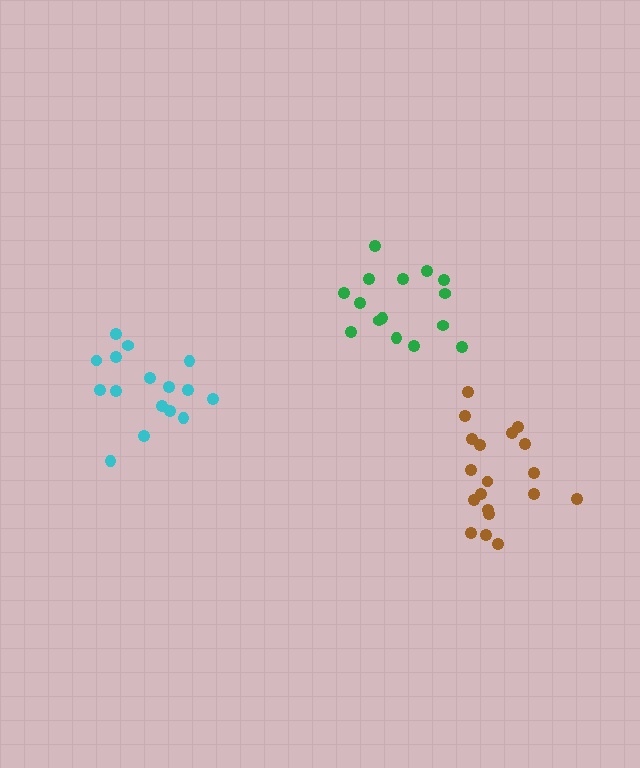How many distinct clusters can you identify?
There are 3 distinct clusters.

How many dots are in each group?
Group 1: 15 dots, Group 2: 19 dots, Group 3: 16 dots (50 total).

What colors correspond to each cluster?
The clusters are colored: green, brown, cyan.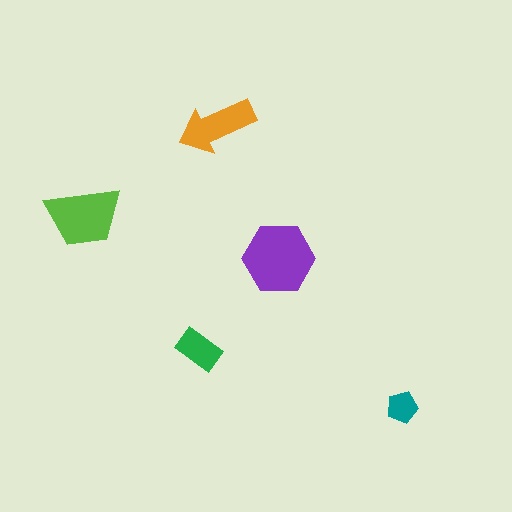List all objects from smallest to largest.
The teal pentagon, the green rectangle, the orange arrow, the lime trapezoid, the purple hexagon.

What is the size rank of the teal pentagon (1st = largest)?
5th.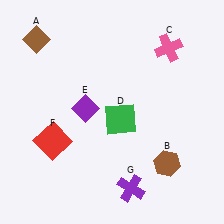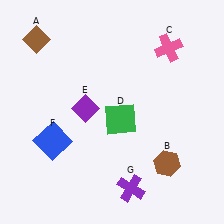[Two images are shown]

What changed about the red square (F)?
In Image 1, F is red. In Image 2, it changed to blue.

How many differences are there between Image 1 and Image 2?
There is 1 difference between the two images.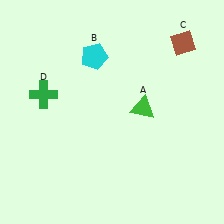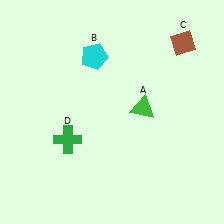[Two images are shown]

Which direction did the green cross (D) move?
The green cross (D) moved down.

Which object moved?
The green cross (D) moved down.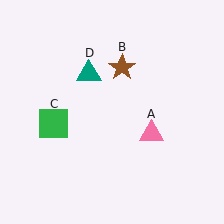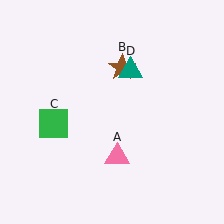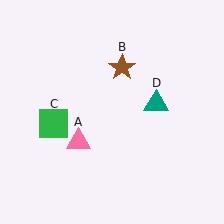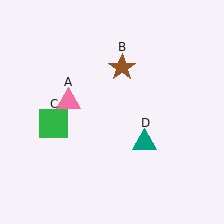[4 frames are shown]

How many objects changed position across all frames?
2 objects changed position: pink triangle (object A), teal triangle (object D).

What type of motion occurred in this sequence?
The pink triangle (object A), teal triangle (object D) rotated clockwise around the center of the scene.